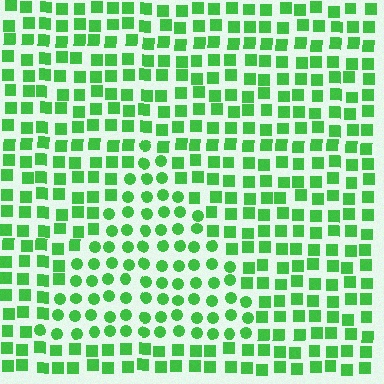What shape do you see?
I see a triangle.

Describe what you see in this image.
The image is filled with small green elements arranged in a uniform grid. A triangle-shaped region contains circles, while the surrounding area contains squares. The boundary is defined purely by the change in element shape.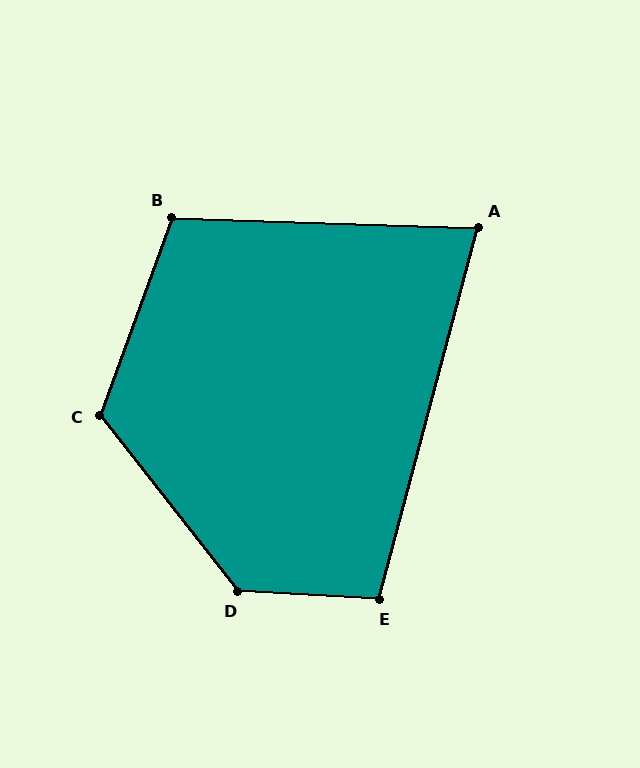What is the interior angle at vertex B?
Approximately 108 degrees (obtuse).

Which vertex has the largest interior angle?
D, at approximately 131 degrees.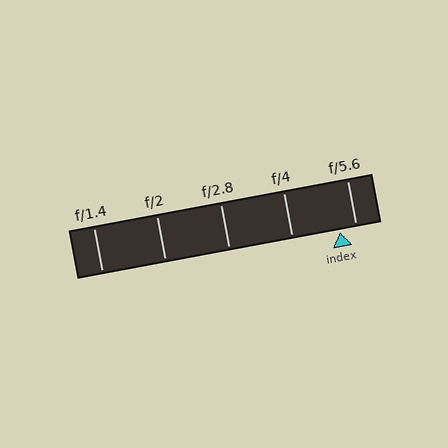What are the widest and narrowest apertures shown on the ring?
The widest aperture shown is f/1.4 and the narrowest is f/5.6.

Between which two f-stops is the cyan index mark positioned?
The index mark is between f/4 and f/5.6.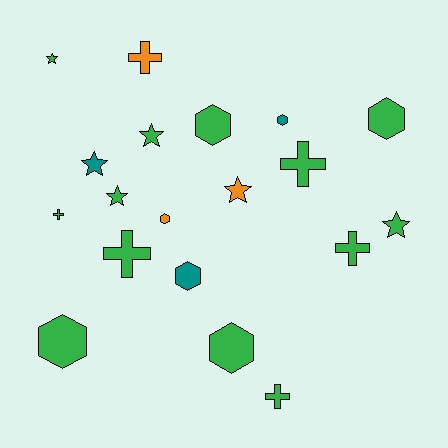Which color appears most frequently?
Green, with 13 objects.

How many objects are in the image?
There are 19 objects.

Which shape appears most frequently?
Hexagon, with 7 objects.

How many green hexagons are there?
There are 4 green hexagons.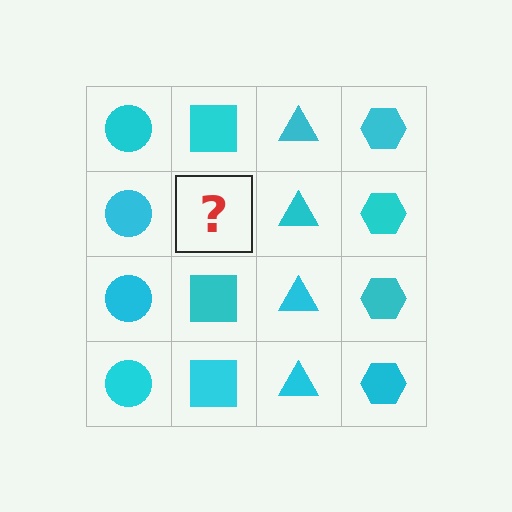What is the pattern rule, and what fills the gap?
The rule is that each column has a consistent shape. The gap should be filled with a cyan square.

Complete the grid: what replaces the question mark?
The question mark should be replaced with a cyan square.